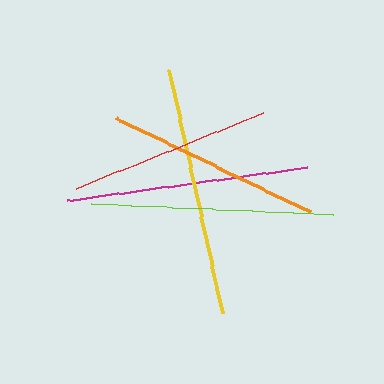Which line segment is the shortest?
The red line is the shortest at approximately 202 pixels.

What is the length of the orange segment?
The orange segment is approximately 216 pixels long.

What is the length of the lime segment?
The lime segment is approximately 243 pixels long.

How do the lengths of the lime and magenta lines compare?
The lime and magenta lines are approximately the same length.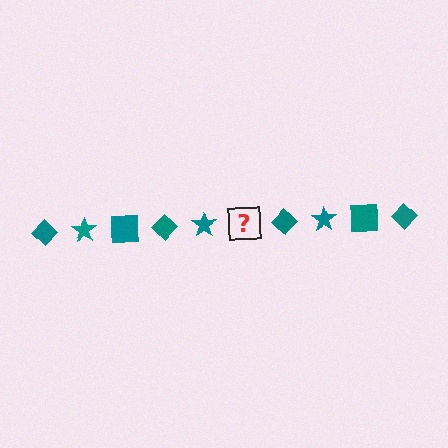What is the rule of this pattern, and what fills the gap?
The rule is that the pattern cycles through diamond, star, square shapes in teal. The gap should be filled with a teal square.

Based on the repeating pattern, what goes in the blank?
The blank should be a teal square.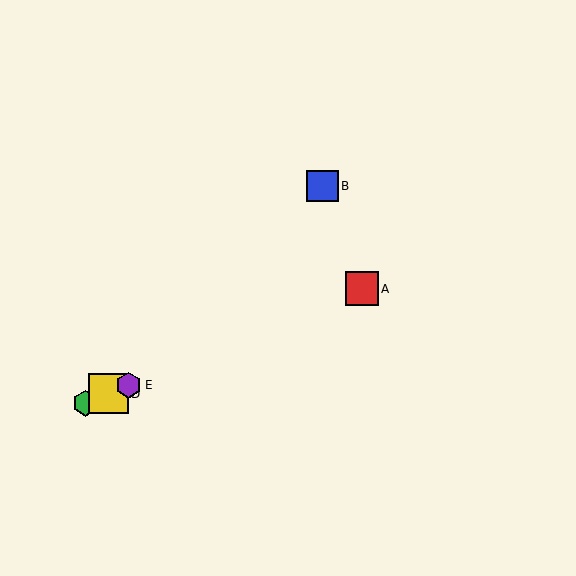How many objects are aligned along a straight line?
4 objects (A, C, D, E) are aligned along a straight line.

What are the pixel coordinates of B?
Object B is at (322, 186).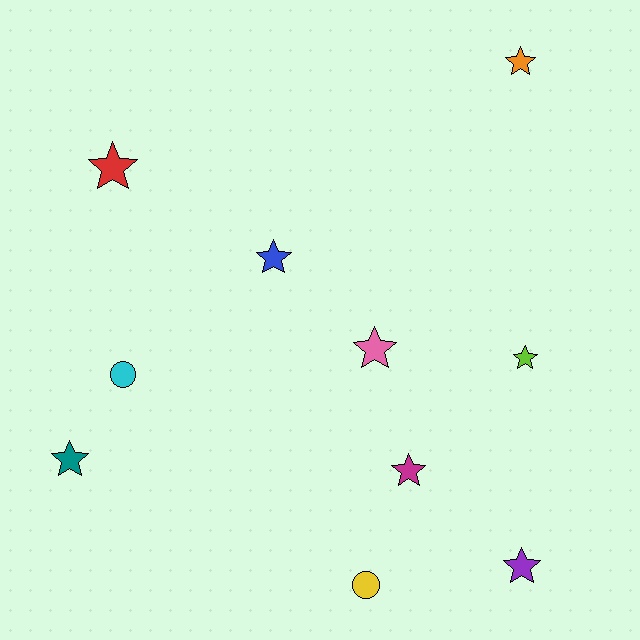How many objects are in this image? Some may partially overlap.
There are 10 objects.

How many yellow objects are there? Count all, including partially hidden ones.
There is 1 yellow object.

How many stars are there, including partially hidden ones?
There are 8 stars.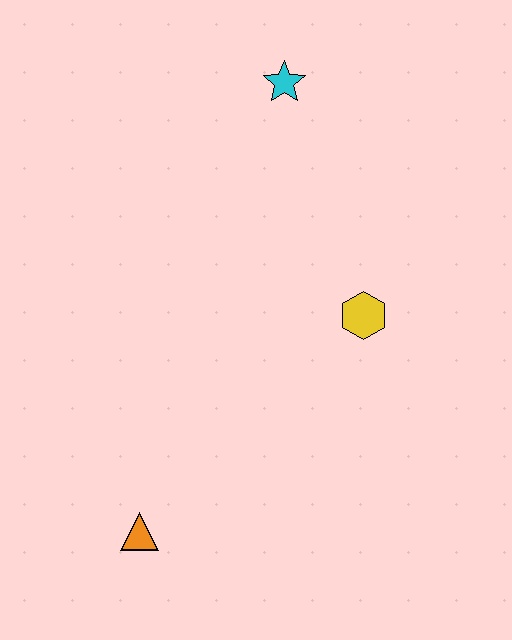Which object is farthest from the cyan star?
The orange triangle is farthest from the cyan star.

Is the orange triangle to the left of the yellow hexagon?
Yes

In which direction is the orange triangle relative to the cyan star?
The orange triangle is below the cyan star.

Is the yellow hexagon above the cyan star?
No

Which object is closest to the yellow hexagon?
The cyan star is closest to the yellow hexagon.